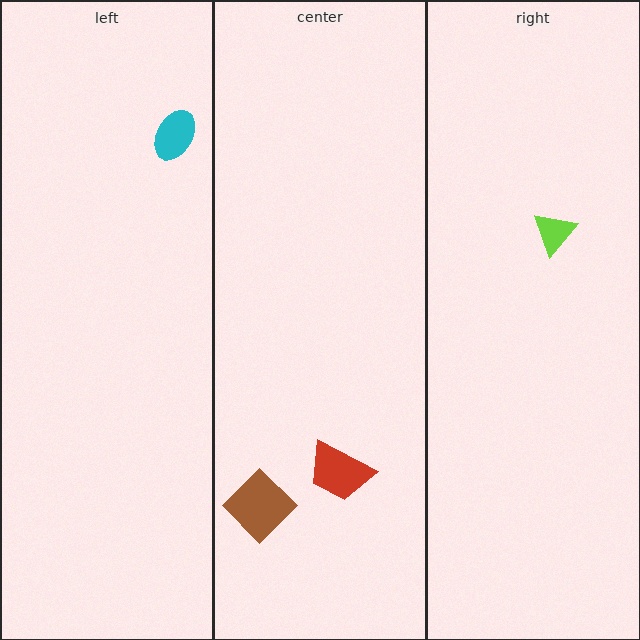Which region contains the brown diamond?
The center region.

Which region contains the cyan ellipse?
The left region.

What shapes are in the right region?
The lime triangle.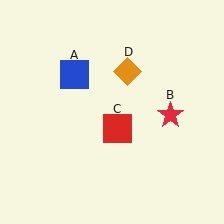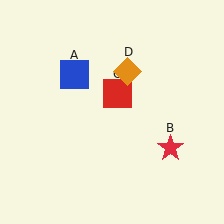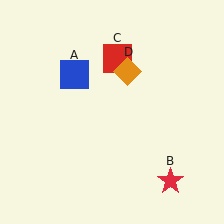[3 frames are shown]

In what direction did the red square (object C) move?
The red square (object C) moved up.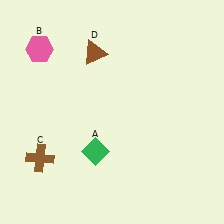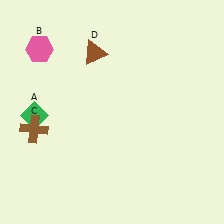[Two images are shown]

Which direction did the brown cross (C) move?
The brown cross (C) moved up.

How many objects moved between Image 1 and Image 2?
2 objects moved between the two images.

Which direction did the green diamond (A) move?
The green diamond (A) moved left.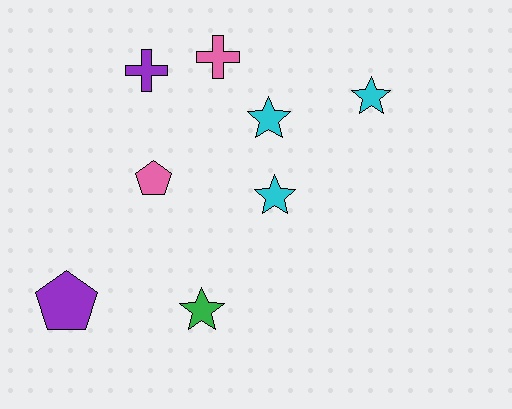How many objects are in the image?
There are 8 objects.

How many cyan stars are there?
There are 3 cyan stars.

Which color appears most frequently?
Cyan, with 3 objects.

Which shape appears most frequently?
Star, with 4 objects.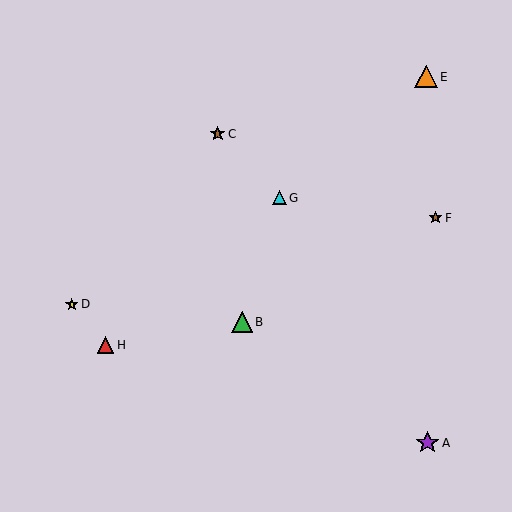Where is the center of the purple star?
The center of the purple star is at (428, 443).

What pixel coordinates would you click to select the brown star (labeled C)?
Click at (218, 134) to select the brown star C.